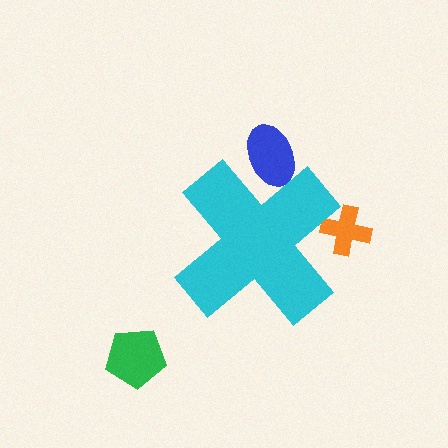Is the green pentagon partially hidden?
No, the green pentagon is fully visible.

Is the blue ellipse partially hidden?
Yes, the blue ellipse is partially hidden behind the cyan cross.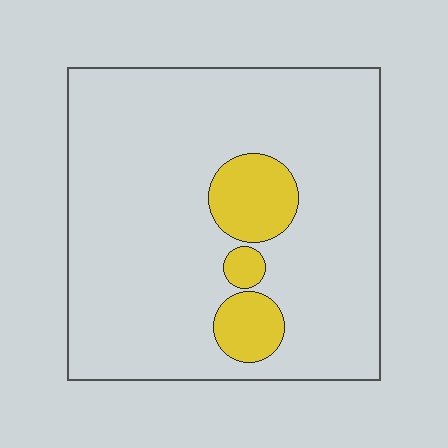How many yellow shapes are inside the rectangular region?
3.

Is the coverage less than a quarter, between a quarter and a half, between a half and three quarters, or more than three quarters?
Less than a quarter.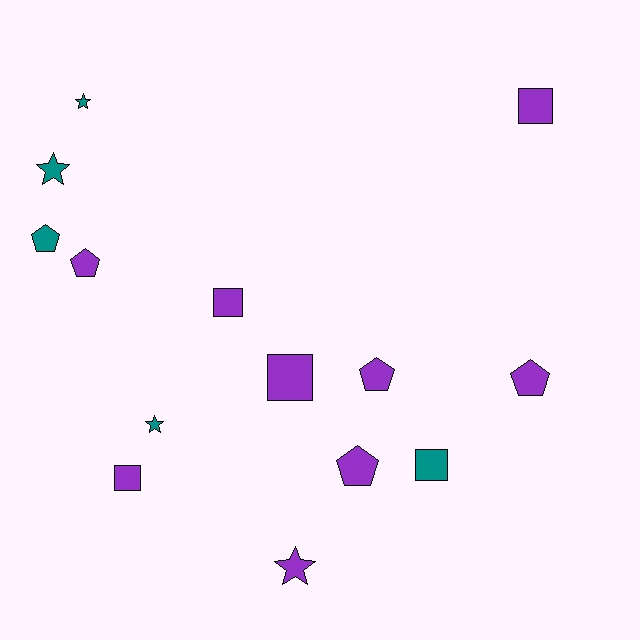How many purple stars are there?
There is 1 purple star.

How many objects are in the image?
There are 14 objects.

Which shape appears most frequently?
Pentagon, with 5 objects.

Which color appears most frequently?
Purple, with 9 objects.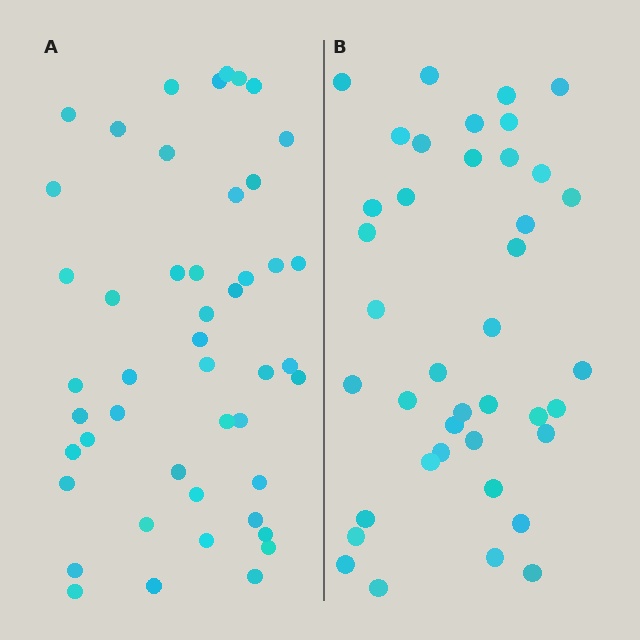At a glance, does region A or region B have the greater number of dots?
Region A (the left region) has more dots.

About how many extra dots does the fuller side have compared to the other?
Region A has roughly 8 or so more dots than region B.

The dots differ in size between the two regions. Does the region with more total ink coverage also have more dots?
No. Region B has more total ink coverage because its dots are larger, but region A actually contains more individual dots. Total area can be misleading — the number of items is what matters here.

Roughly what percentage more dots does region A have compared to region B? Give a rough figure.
About 20% more.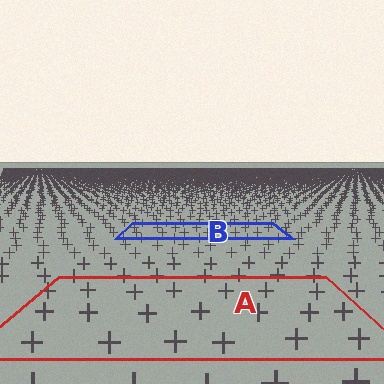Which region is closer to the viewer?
Region A is closer. The texture elements there are larger and more spread out.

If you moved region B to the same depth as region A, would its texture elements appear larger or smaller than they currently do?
They would appear larger. At a closer depth, the same texture elements are projected at a bigger on-screen size.